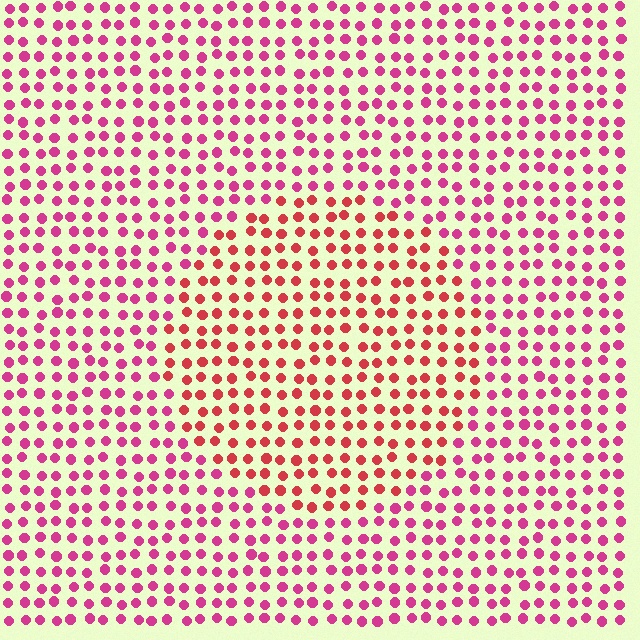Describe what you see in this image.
The image is filled with small magenta elements in a uniform arrangement. A circle-shaped region is visible where the elements are tinted to a slightly different hue, forming a subtle color boundary.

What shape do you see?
I see a circle.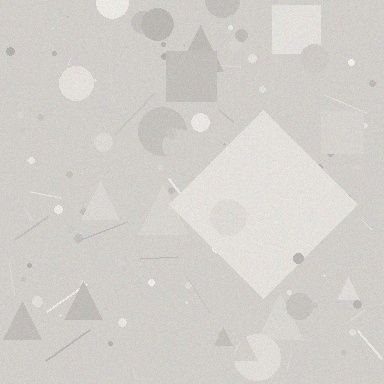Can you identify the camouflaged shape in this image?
The camouflaged shape is a diamond.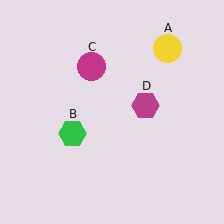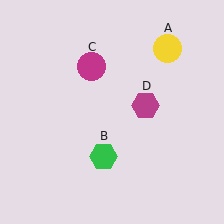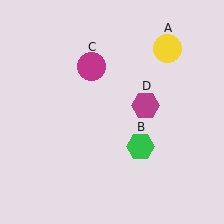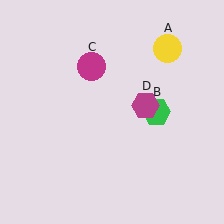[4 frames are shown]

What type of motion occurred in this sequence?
The green hexagon (object B) rotated counterclockwise around the center of the scene.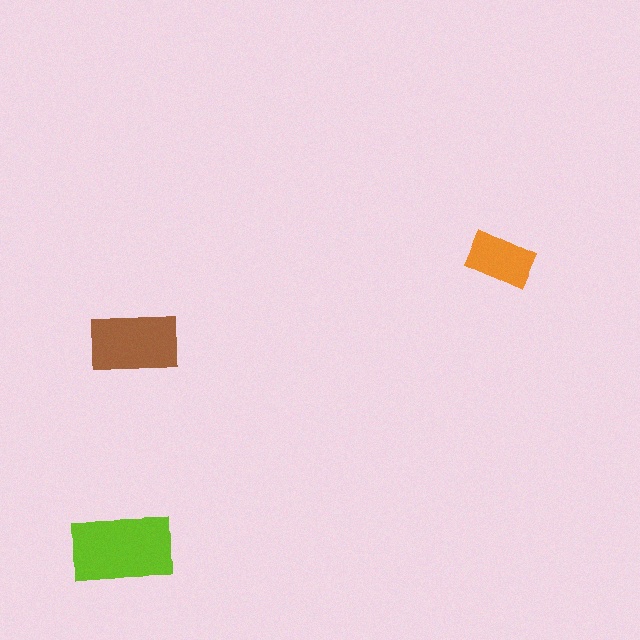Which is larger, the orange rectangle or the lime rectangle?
The lime one.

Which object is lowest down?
The lime rectangle is bottommost.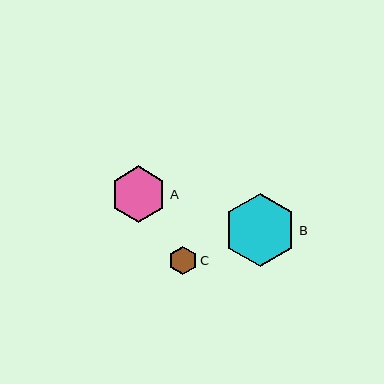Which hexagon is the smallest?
Hexagon C is the smallest with a size of approximately 28 pixels.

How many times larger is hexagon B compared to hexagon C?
Hexagon B is approximately 2.6 times the size of hexagon C.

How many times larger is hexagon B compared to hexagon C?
Hexagon B is approximately 2.6 times the size of hexagon C.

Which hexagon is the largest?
Hexagon B is the largest with a size of approximately 72 pixels.